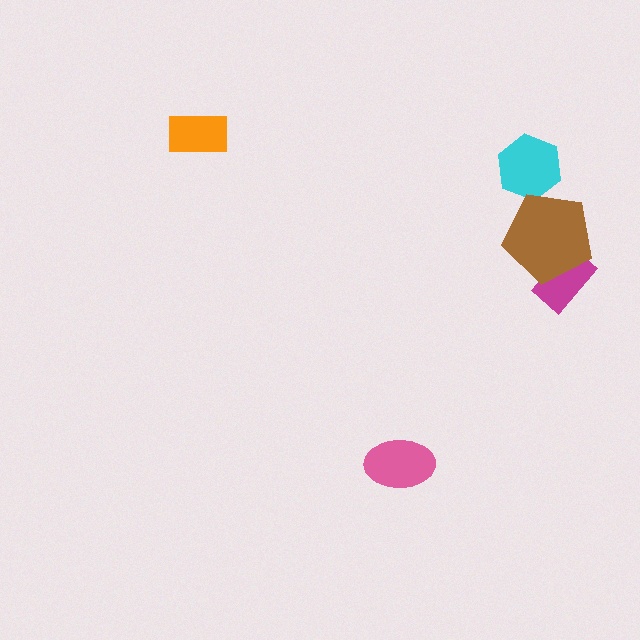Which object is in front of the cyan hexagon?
The brown pentagon is in front of the cyan hexagon.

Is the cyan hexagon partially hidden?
Yes, it is partially covered by another shape.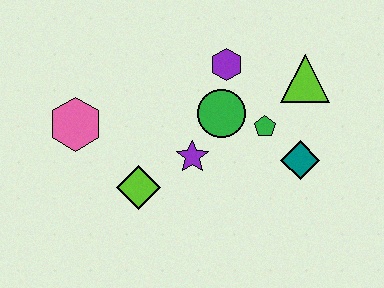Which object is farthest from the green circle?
The pink hexagon is farthest from the green circle.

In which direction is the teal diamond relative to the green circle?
The teal diamond is to the right of the green circle.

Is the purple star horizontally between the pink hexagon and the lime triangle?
Yes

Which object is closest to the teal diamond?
The green pentagon is closest to the teal diamond.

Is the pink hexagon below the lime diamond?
No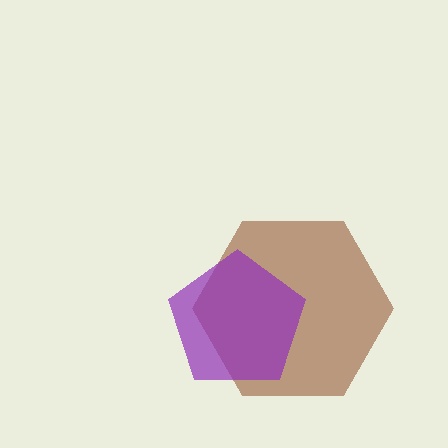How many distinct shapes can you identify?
There are 2 distinct shapes: a brown hexagon, a purple pentagon.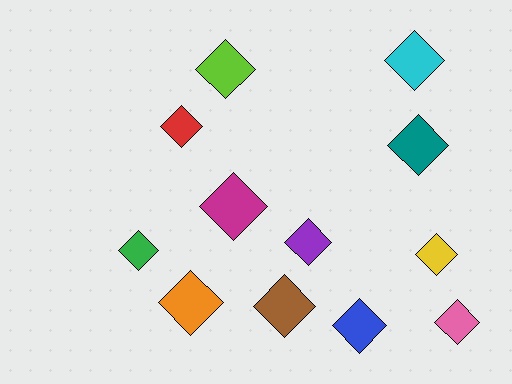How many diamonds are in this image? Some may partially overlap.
There are 12 diamonds.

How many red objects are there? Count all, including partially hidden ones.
There is 1 red object.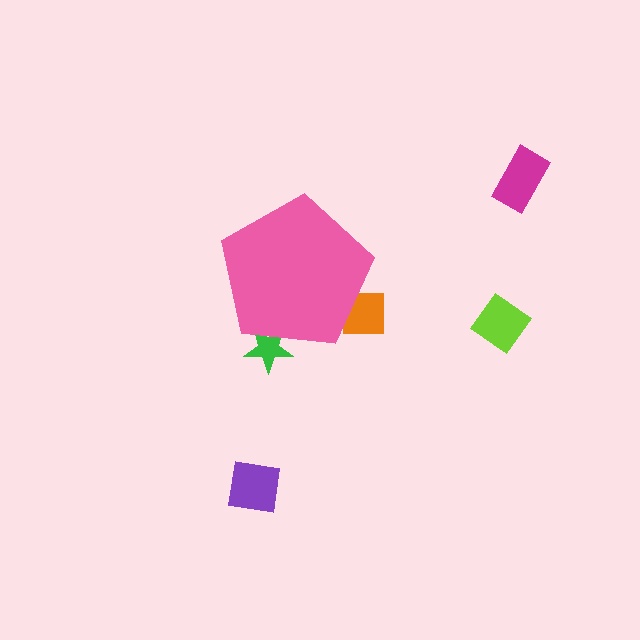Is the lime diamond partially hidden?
No, the lime diamond is fully visible.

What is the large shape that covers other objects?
A pink pentagon.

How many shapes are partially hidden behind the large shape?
2 shapes are partially hidden.